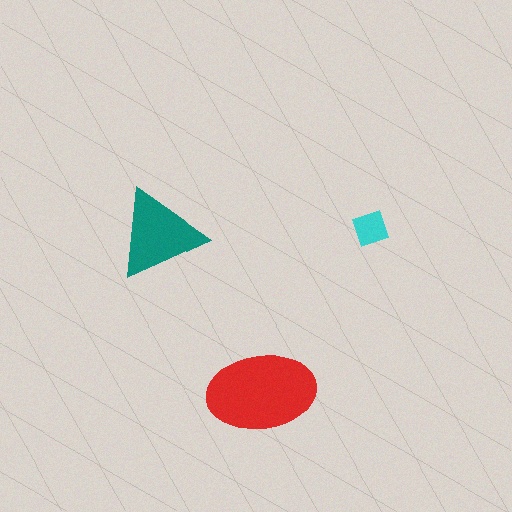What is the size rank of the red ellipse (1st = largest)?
1st.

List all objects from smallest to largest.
The cyan diamond, the teal triangle, the red ellipse.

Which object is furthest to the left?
The teal triangle is leftmost.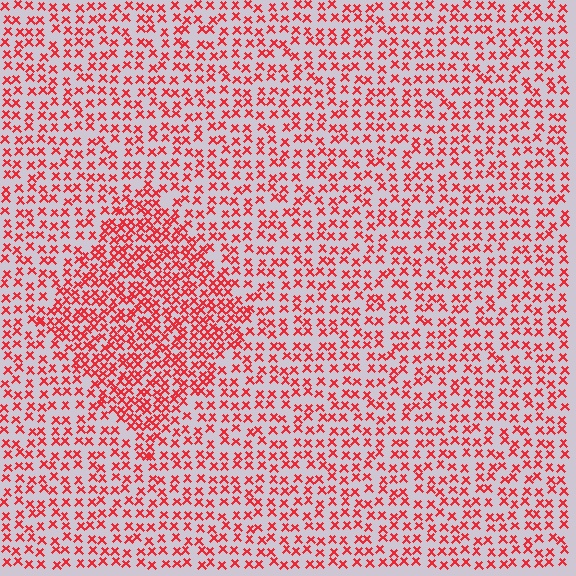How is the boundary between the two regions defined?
The boundary is defined by a change in element density (approximately 1.8x ratio). All elements are the same color, size, and shape.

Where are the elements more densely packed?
The elements are more densely packed inside the diamond boundary.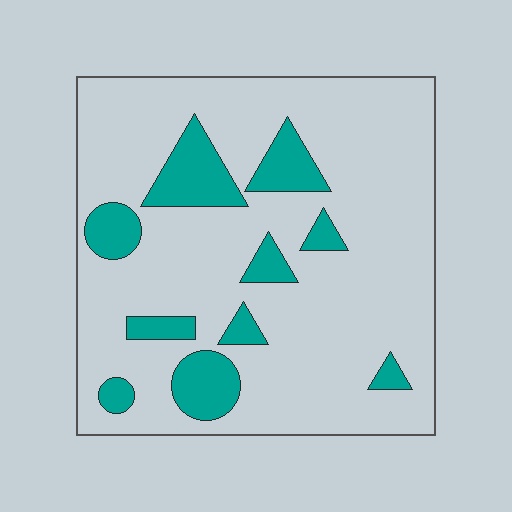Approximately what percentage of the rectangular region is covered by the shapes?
Approximately 15%.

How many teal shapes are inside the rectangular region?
10.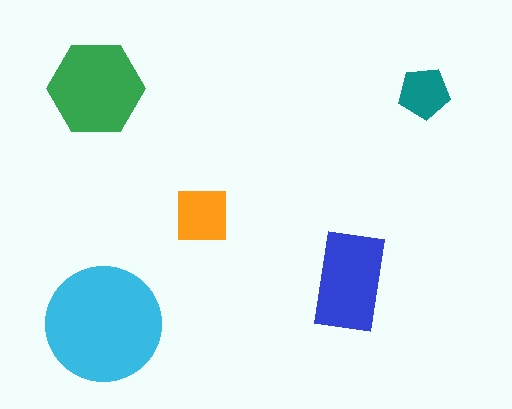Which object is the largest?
The cyan circle.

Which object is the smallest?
The teal pentagon.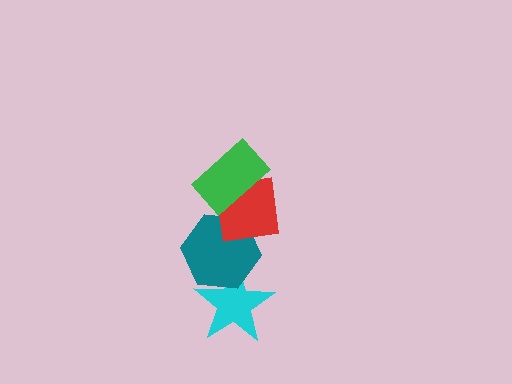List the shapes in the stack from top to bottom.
From top to bottom: the green rectangle, the red square, the teal hexagon, the cyan star.